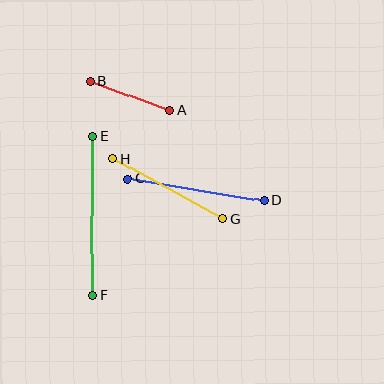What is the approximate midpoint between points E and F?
The midpoint is at approximately (92, 216) pixels.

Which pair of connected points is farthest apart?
Points E and F are farthest apart.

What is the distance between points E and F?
The distance is approximately 159 pixels.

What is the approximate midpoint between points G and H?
The midpoint is at approximately (168, 188) pixels.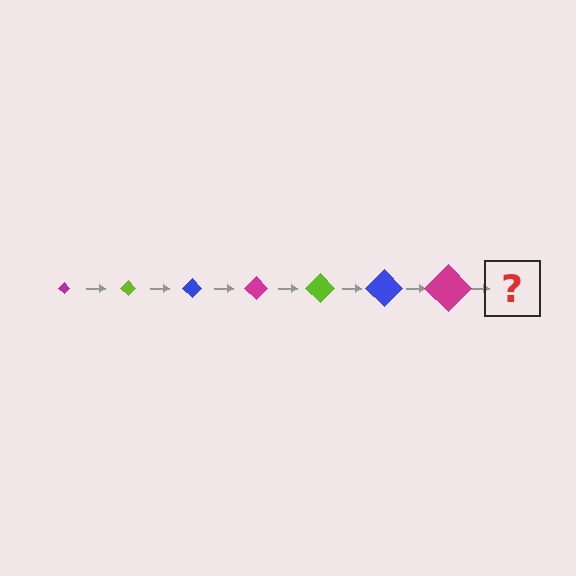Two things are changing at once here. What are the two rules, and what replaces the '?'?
The two rules are that the diamond grows larger each step and the color cycles through magenta, lime, and blue. The '?' should be a lime diamond, larger than the previous one.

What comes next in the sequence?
The next element should be a lime diamond, larger than the previous one.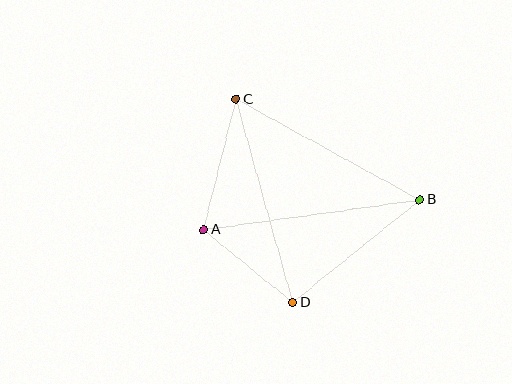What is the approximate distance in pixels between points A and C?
The distance between A and C is approximately 134 pixels.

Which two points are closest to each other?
Points A and D are closest to each other.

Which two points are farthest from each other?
Points A and B are farthest from each other.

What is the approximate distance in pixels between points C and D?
The distance between C and D is approximately 211 pixels.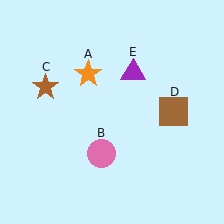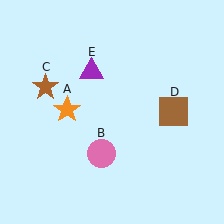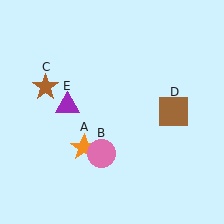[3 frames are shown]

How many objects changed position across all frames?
2 objects changed position: orange star (object A), purple triangle (object E).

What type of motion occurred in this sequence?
The orange star (object A), purple triangle (object E) rotated counterclockwise around the center of the scene.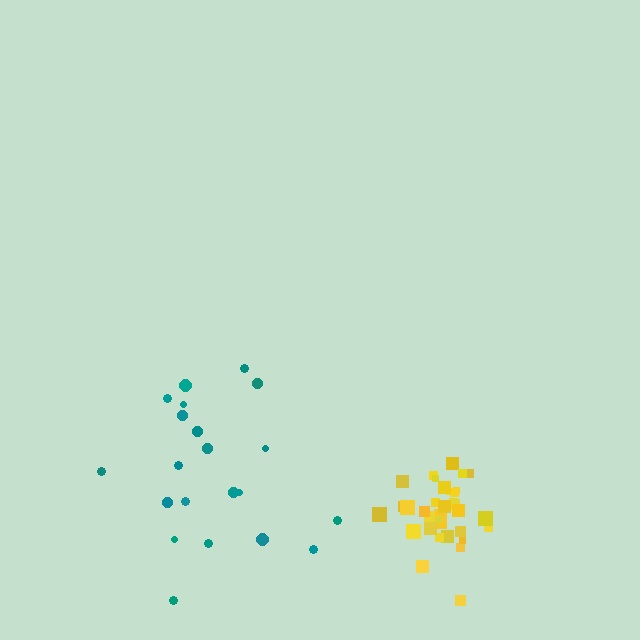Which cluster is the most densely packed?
Yellow.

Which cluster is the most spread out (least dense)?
Teal.